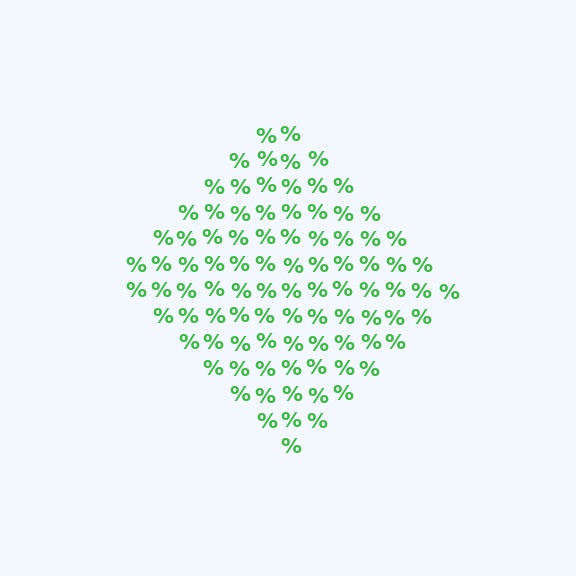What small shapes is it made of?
It is made of small percent signs.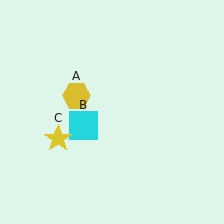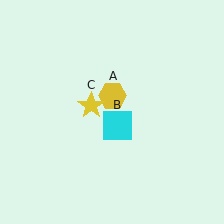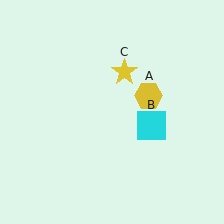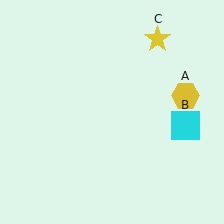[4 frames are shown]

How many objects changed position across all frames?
3 objects changed position: yellow hexagon (object A), cyan square (object B), yellow star (object C).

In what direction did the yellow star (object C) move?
The yellow star (object C) moved up and to the right.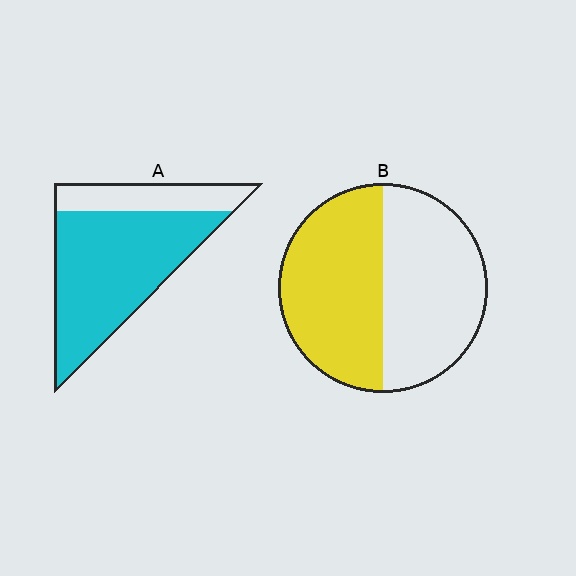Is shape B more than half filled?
Roughly half.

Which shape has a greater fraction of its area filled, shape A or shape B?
Shape A.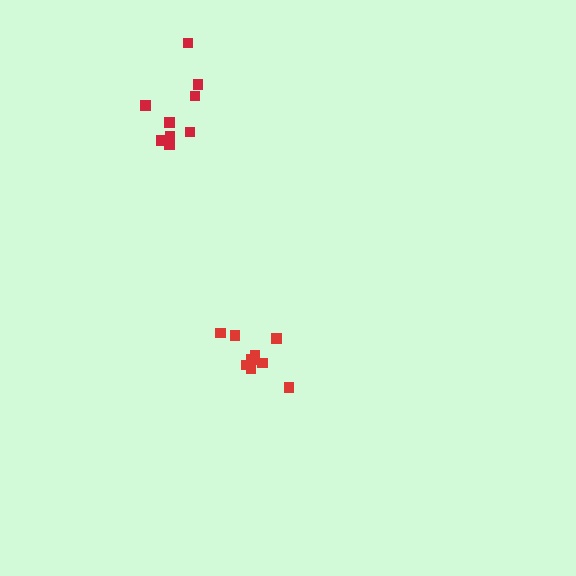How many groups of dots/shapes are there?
There are 2 groups.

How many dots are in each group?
Group 1: 9 dots, Group 2: 9 dots (18 total).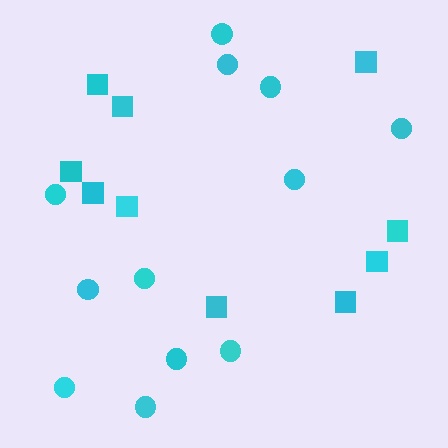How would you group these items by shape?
There are 2 groups: one group of circles (12) and one group of squares (10).